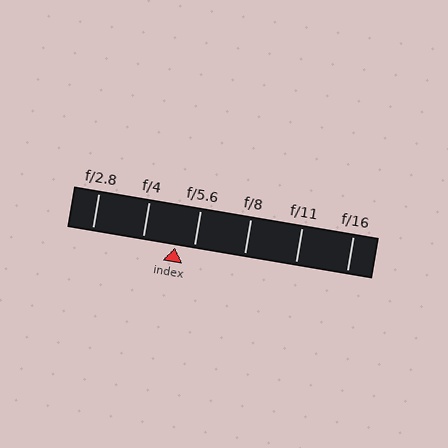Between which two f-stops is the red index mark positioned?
The index mark is between f/4 and f/5.6.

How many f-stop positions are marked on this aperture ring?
There are 6 f-stop positions marked.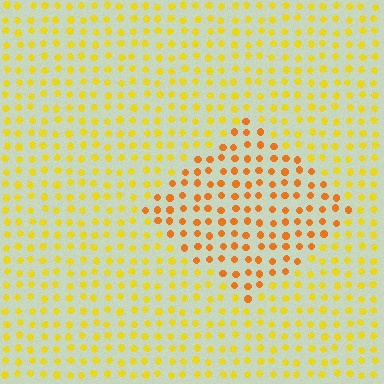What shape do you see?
I see a diamond.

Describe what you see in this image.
The image is filled with small yellow elements in a uniform arrangement. A diamond-shaped region is visible where the elements are tinted to a slightly different hue, forming a subtle color boundary.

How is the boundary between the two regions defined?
The boundary is defined purely by a slight shift in hue (about 29 degrees). Spacing, size, and orientation are identical on both sides.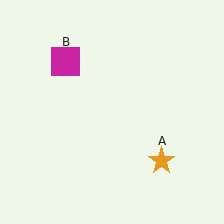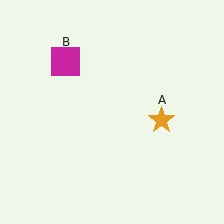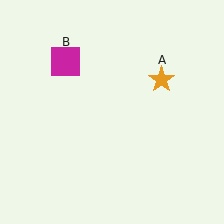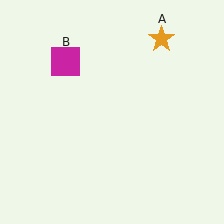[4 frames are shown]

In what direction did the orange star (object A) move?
The orange star (object A) moved up.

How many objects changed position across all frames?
1 object changed position: orange star (object A).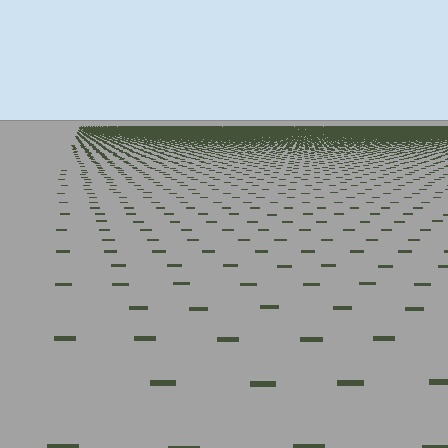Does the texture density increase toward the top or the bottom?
Density increases toward the top.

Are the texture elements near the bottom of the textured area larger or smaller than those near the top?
Larger. Near the bottom, elements are closer to the viewer and appear at a bigger on-screen size.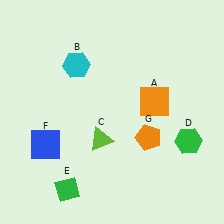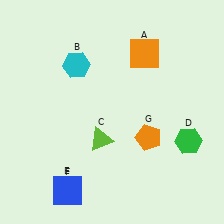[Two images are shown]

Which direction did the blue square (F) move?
The blue square (F) moved down.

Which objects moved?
The objects that moved are: the orange square (A), the blue square (F).